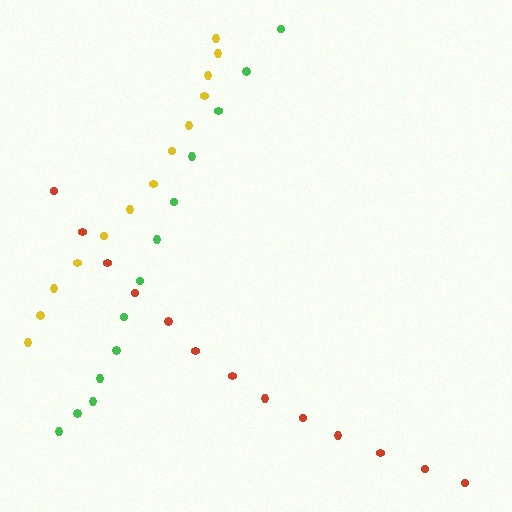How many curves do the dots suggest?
There are 3 distinct paths.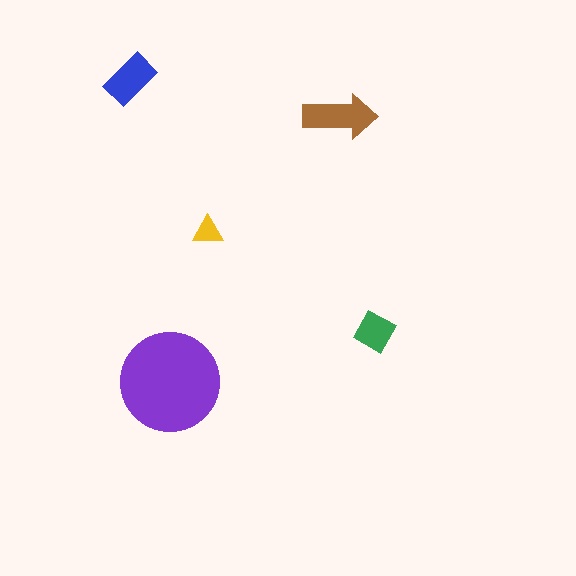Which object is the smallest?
The yellow triangle.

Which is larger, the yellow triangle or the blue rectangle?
The blue rectangle.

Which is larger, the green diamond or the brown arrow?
The brown arrow.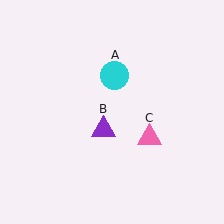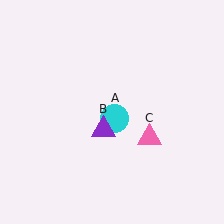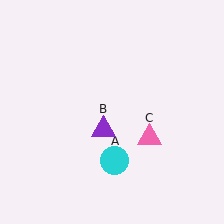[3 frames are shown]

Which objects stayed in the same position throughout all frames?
Purple triangle (object B) and pink triangle (object C) remained stationary.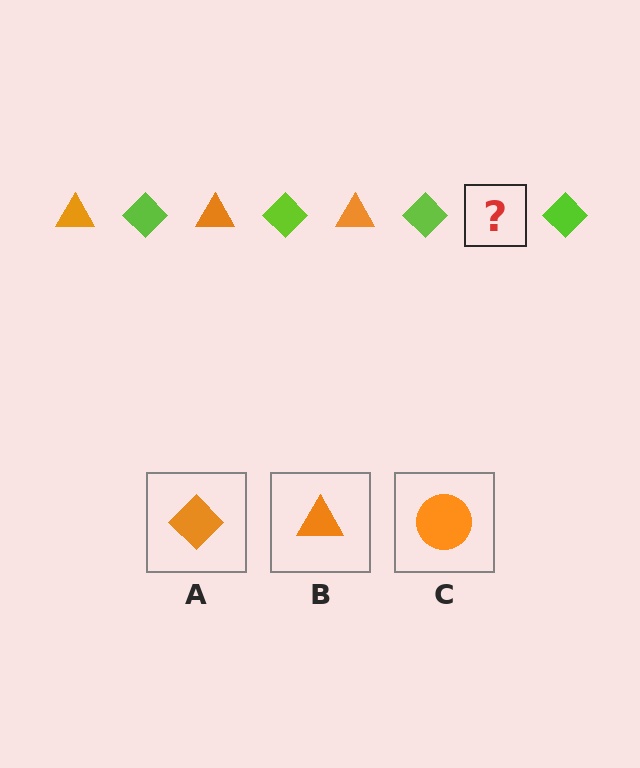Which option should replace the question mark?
Option B.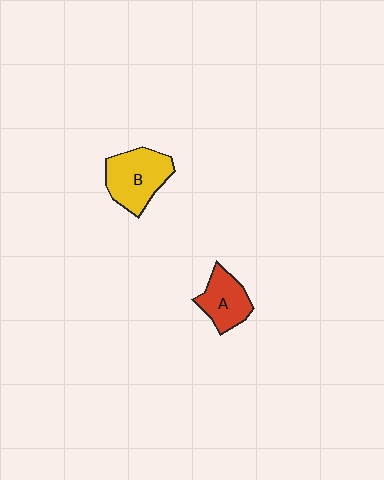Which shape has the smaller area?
Shape A (red).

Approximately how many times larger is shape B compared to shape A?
Approximately 1.4 times.